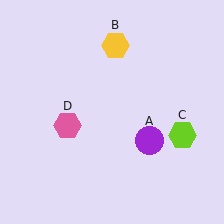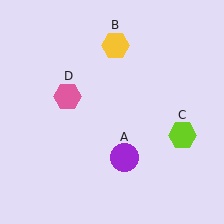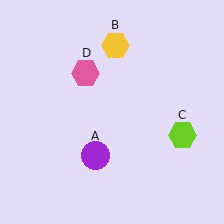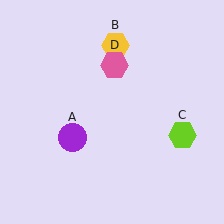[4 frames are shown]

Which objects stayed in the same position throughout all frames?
Yellow hexagon (object B) and lime hexagon (object C) remained stationary.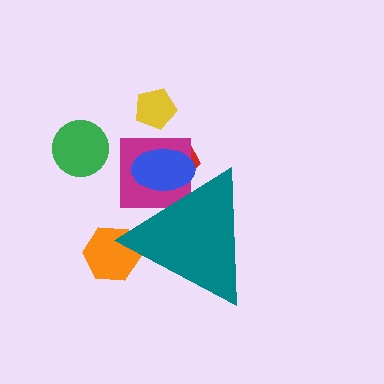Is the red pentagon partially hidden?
Yes, the red pentagon is partially hidden behind the teal triangle.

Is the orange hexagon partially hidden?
Yes, the orange hexagon is partially hidden behind the teal triangle.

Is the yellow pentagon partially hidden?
No, the yellow pentagon is fully visible.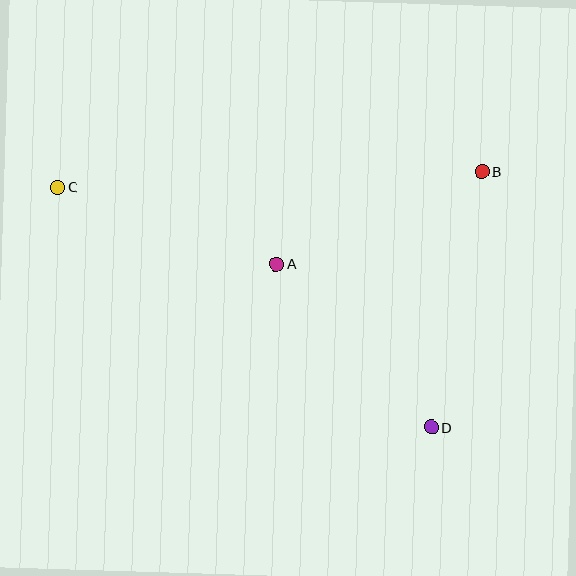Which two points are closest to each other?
Points A and D are closest to each other.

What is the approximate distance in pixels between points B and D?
The distance between B and D is approximately 261 pixels.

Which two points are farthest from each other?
Points C and D are farthest from each other.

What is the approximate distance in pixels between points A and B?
The distance between A and B is approximately 225 pixels.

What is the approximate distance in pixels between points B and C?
The distance between B and C is approximately 424 pixels.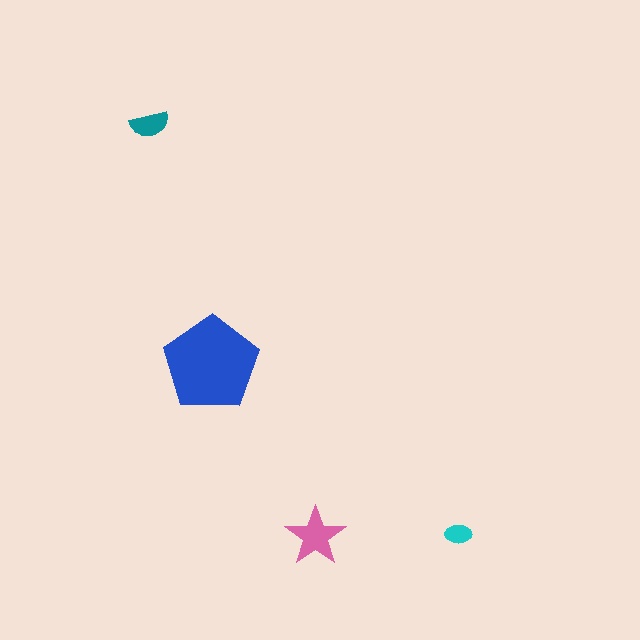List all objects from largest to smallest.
The blue pentagon, the pink star, the teal semicircle, the cyan ellipse.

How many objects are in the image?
There are 4 objects in the image.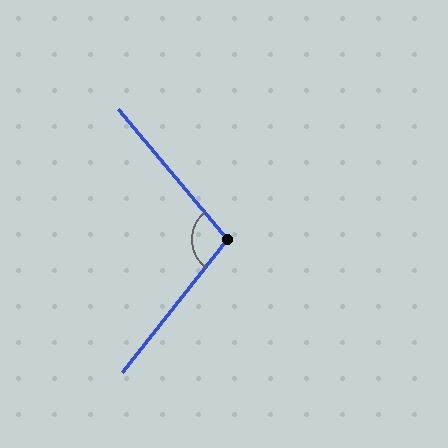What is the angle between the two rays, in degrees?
Approximately 102 degrees.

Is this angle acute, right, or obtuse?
It is obtuse.